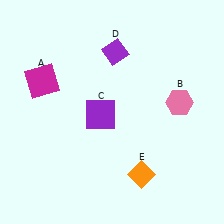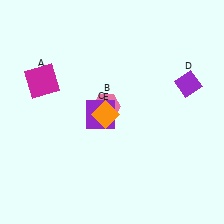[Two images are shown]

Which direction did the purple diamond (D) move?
The purple diamond (D) moved right.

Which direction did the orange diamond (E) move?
The orange diamond (E) moved up.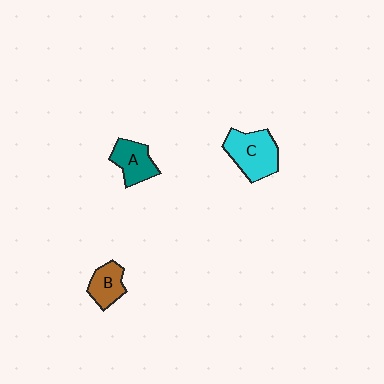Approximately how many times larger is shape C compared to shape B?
Approximately 1.7 times.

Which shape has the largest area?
Shape C (cyan).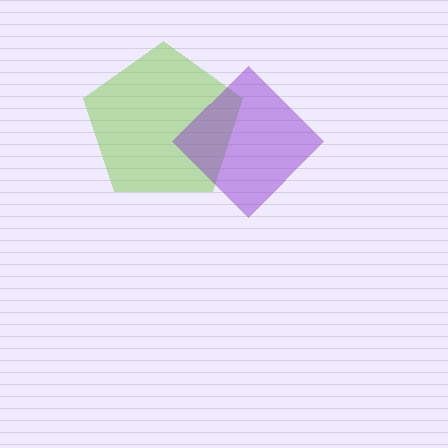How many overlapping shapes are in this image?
There are 2 overlapping shapes in the image.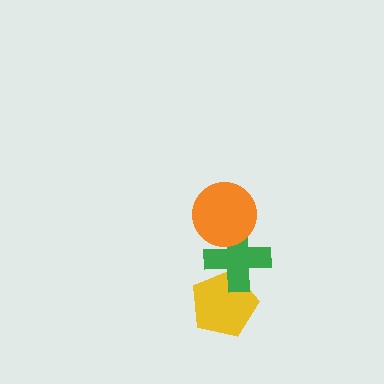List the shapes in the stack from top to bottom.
From top to bottom: the orange circle, the green cross, the yellow pentagon.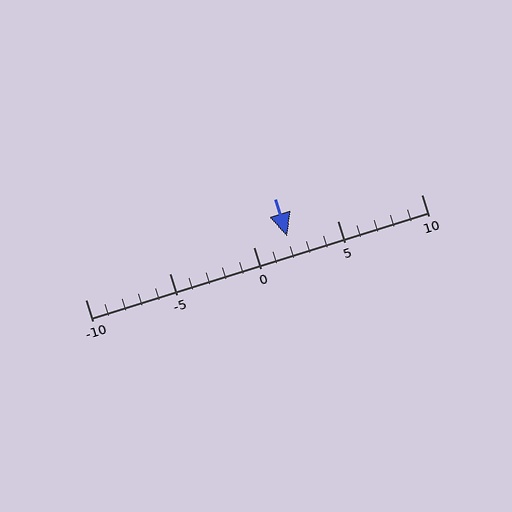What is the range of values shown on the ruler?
The ruler shows values from -10 to 10.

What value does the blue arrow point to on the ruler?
The blue arrow points to approximately 2.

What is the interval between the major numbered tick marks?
The major tick marks are spaced 5 units apart.